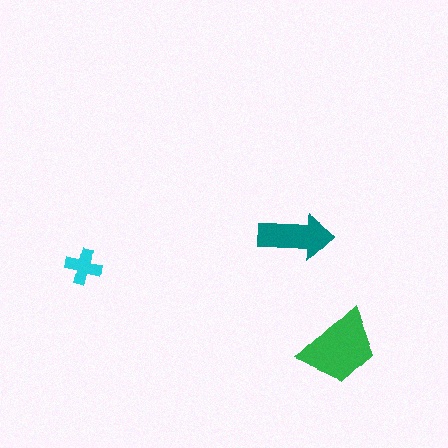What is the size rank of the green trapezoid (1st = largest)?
1st.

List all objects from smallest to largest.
The cyan cross, the teal arrow, the green trapezoid.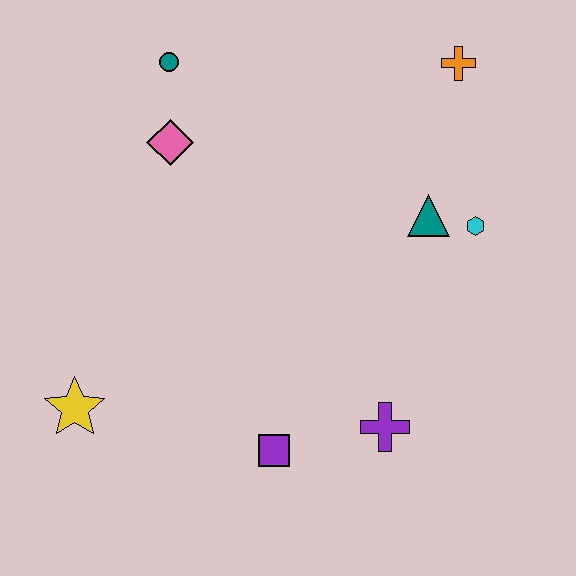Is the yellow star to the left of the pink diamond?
Yes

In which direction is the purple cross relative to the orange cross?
The purple cross is below the orange cross.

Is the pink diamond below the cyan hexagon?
No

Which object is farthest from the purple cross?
The teal circle is farthest from the purple cross.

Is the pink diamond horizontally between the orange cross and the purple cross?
No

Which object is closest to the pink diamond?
The teal circle is closest to the pink diamond.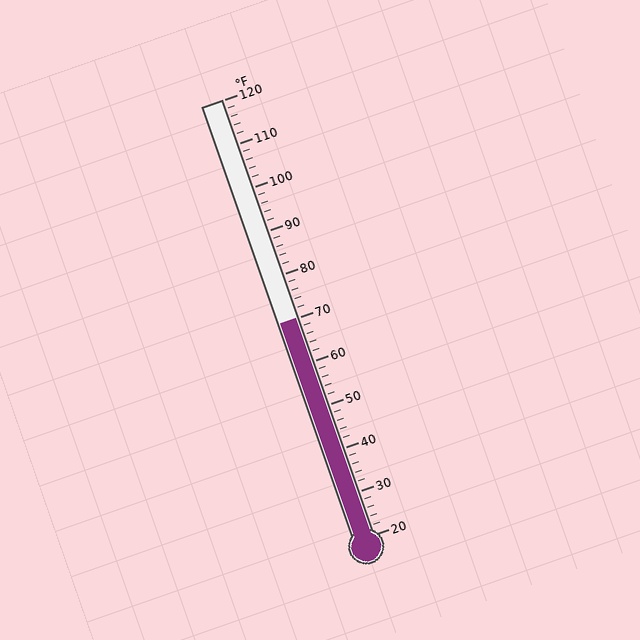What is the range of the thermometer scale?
The thermometer scale ranges from 20°F to 120°F.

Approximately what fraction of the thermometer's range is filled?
The thermometer is filled to approximately 50% of its range.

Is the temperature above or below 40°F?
The temperature is above 40°F.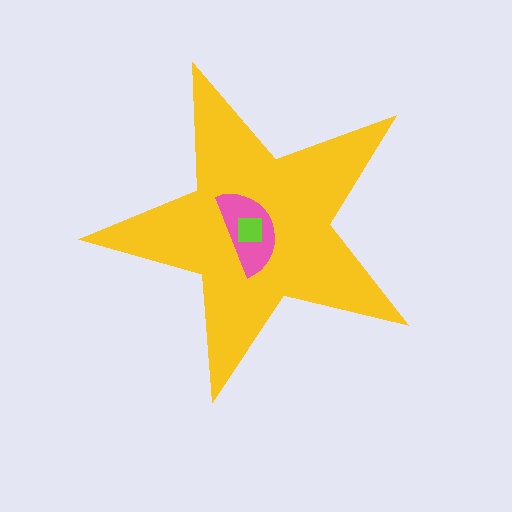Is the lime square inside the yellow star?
Yes.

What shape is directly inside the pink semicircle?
The lime square.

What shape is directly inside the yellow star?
The pink semicircle.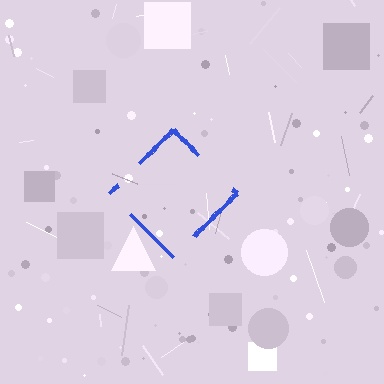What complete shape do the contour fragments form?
The contour fragments form a diamond.